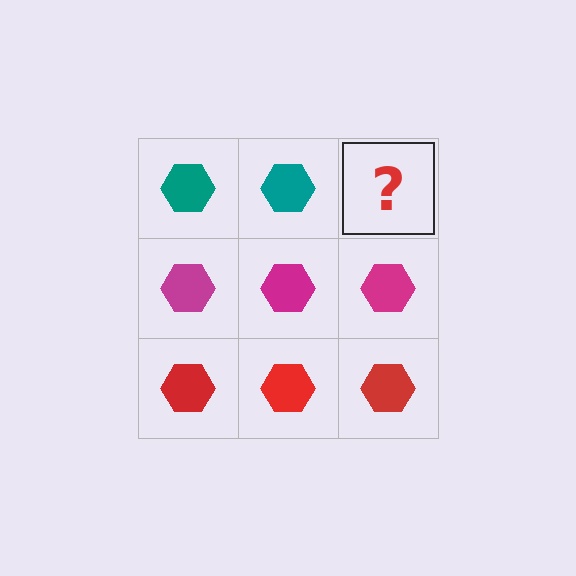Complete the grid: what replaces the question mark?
The question mark should be replaced with a teal hexagon.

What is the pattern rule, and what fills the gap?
The rule is that each row has a consistent color. The gap should be filled with a teal hexagon.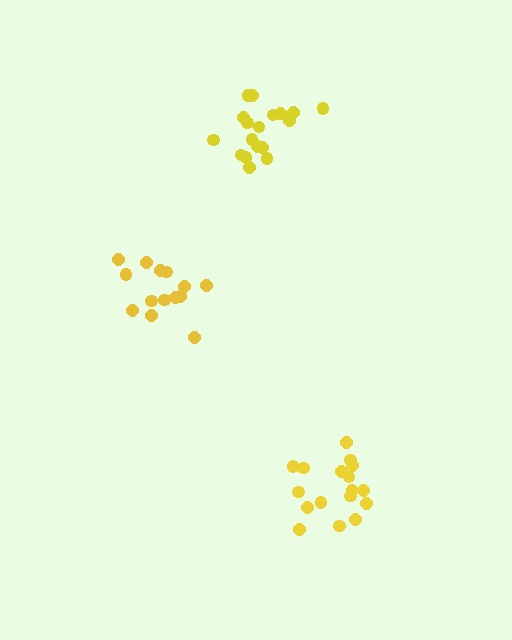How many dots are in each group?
Group 1: 14 dots, Group 2: 18 dots, Group 3: 17 dots (49 total).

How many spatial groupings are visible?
There are 3 spatial groupings.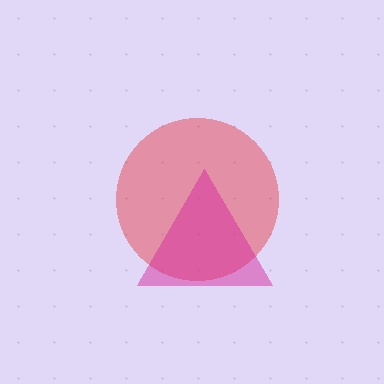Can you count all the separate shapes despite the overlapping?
Yes, there are 2 separate shapes.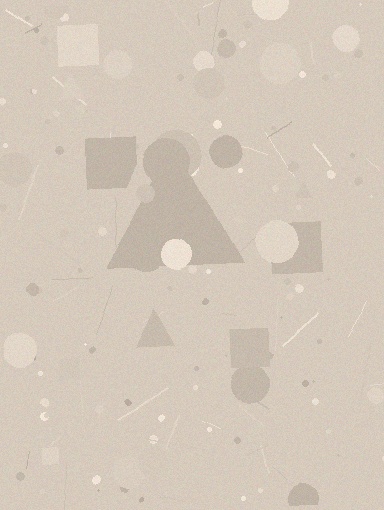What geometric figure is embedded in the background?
A triangle is embedded in the background.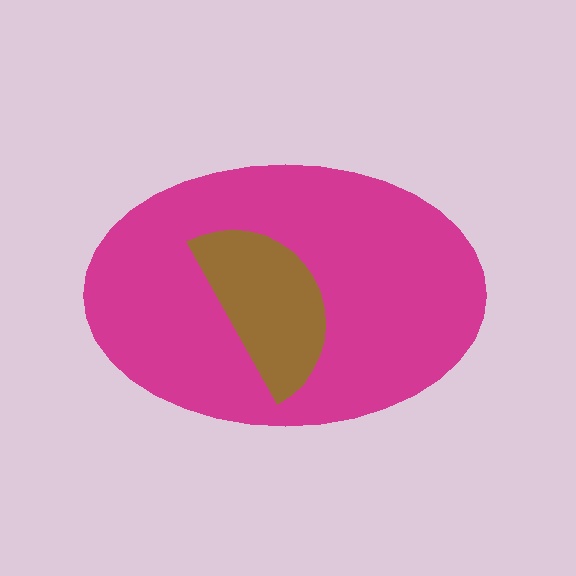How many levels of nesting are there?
2.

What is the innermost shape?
The brown semicircle.